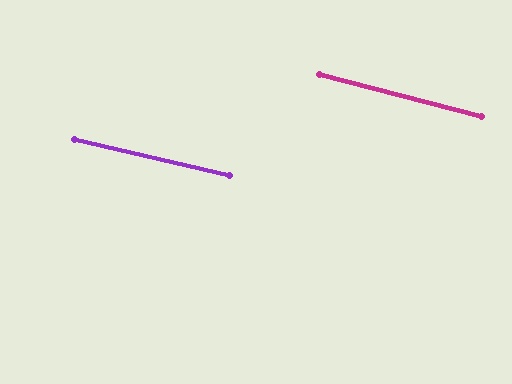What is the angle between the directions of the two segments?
Approximately 1 degree.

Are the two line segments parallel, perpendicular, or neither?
Parallel — their directions differ by only 1.3°.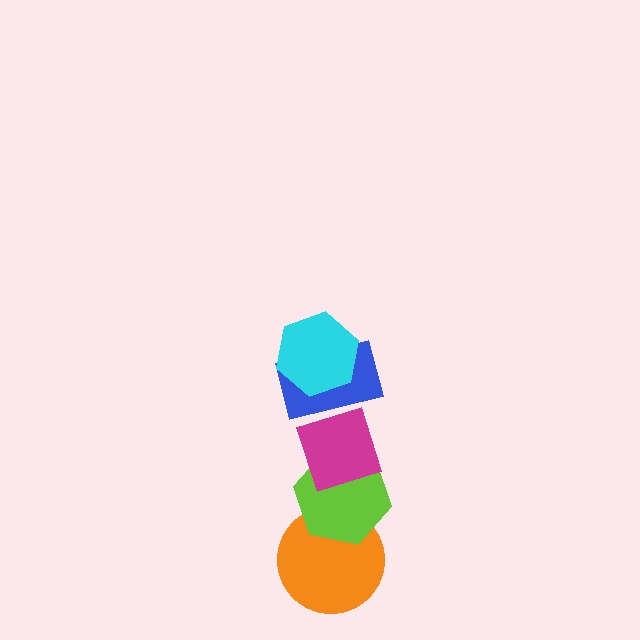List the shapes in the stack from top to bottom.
From top to bottom: the cyan hexagon, the blue rectangle, the magenta diamond, the lime hexagon, the orange circle.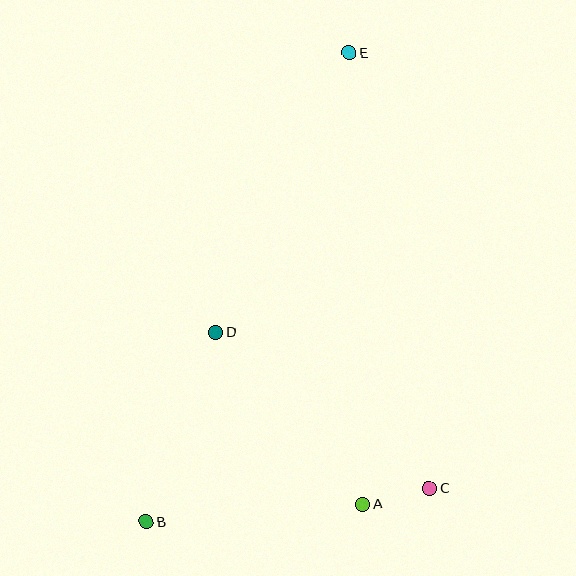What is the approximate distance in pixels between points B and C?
The distance between B and C is approximately 285 pixels.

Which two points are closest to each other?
Points A and C are closest to each other.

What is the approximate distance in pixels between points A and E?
The distance between A and E is approximately 451 pixels.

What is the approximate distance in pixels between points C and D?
The distance between C and D is approximately 264 pixels.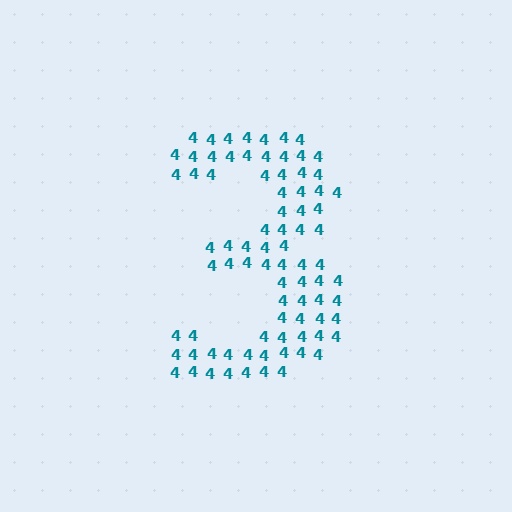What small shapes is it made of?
It is made of small digit 4's.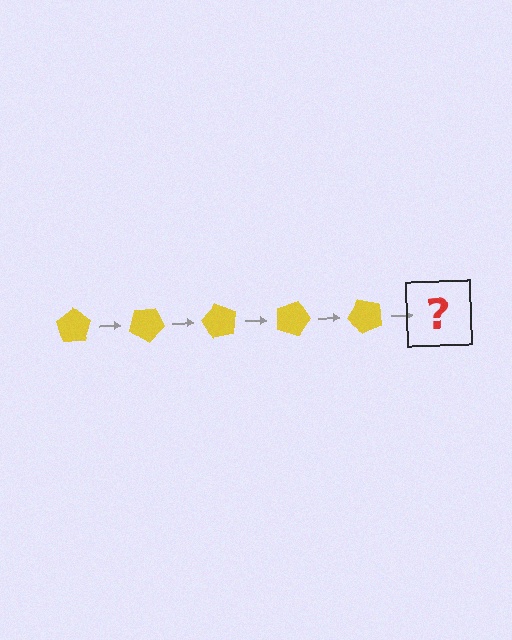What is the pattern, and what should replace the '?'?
The pattern is that the pentagon rotates 30 degrees each step. The '?' should be a yellow pentagon rotated 150 degrees.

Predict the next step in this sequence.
The next step is a yellow pentagon rotated 150 degrees.